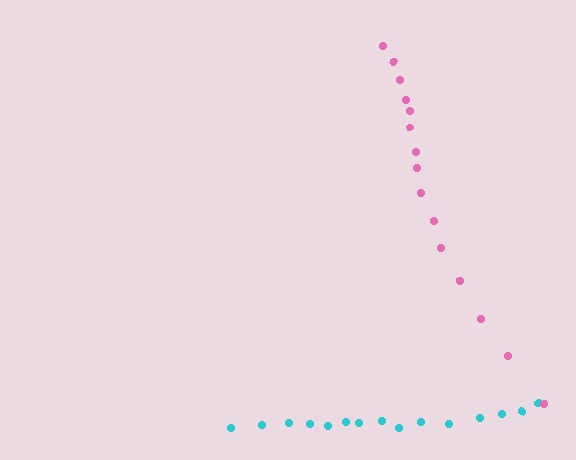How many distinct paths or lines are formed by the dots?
There are 2 distinct paths.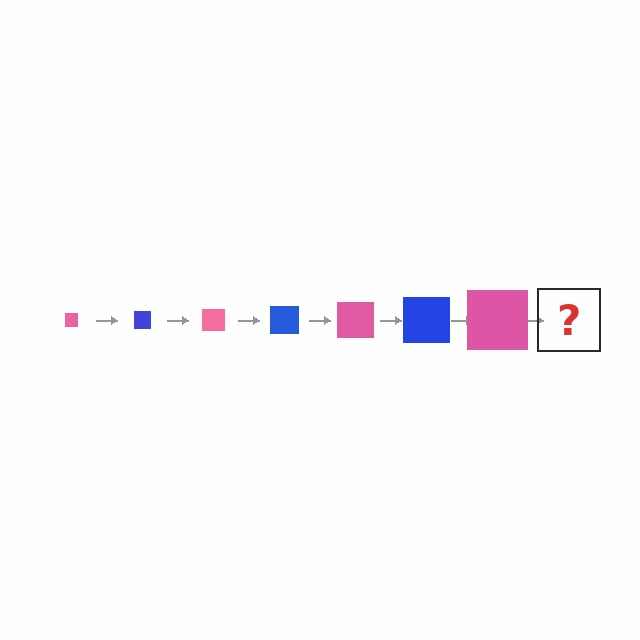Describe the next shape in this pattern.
It should be a blue square, larger than the previous one.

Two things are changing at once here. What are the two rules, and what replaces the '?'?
The two rules are that the square grows larger each step and the color cycles through pink and blue. The '?' should be a blue square, larger than the previous one.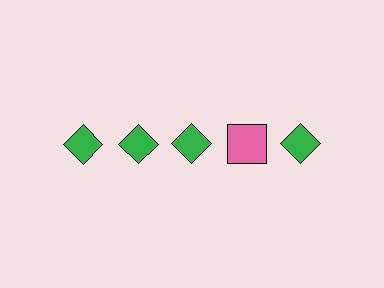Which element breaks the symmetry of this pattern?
The pink square in the top row, second from right column breaks the symmetry. All other shapes are green diamonds.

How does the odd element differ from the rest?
It differs in both color (pink instead of green) and shape (square instead of diamond).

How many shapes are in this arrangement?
There are 5 shapes arranged in a grid pattern.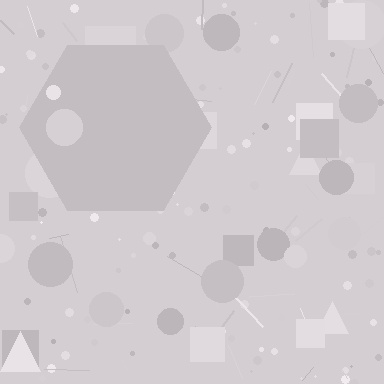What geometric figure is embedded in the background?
A hexagon is embedded in the background.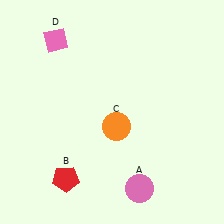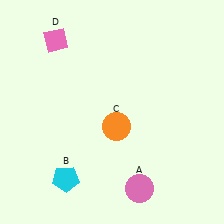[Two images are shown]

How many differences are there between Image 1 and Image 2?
There is 1 difference between the two images.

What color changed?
The pentagon (B) changed from red in Image 1 to cyan in Image 2.